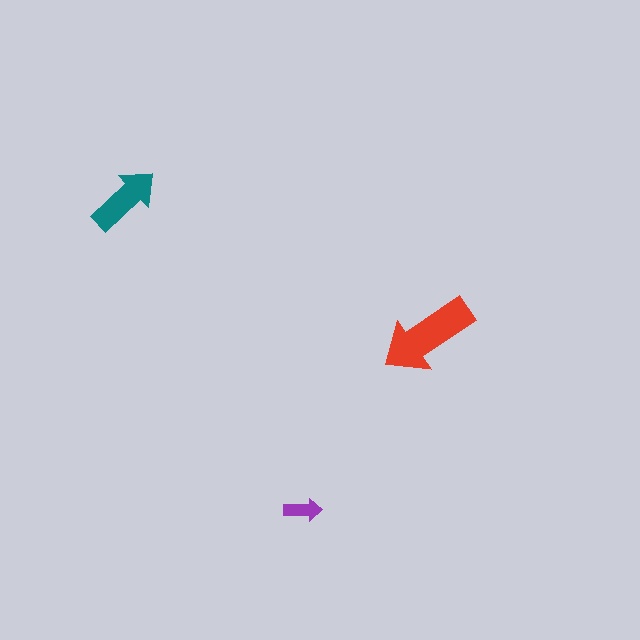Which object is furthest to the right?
The red arrow is rightmost.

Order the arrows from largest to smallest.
the red one, the teal one, the purple one.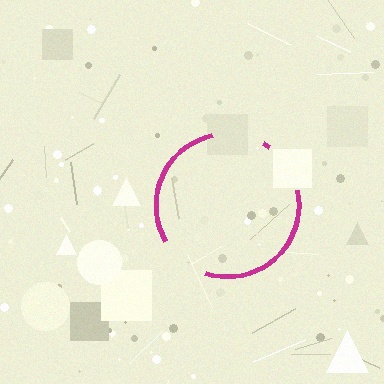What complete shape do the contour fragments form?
The contour fragments form a circle.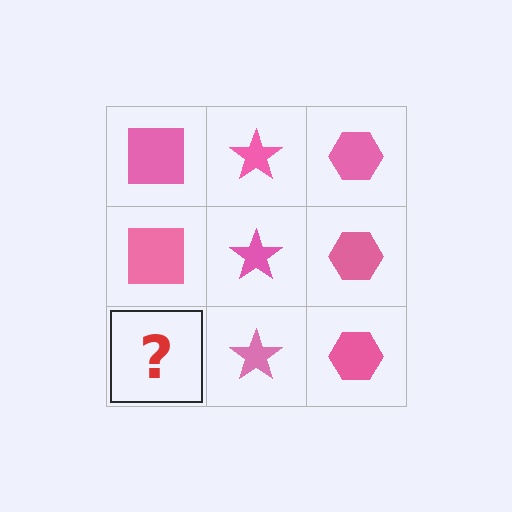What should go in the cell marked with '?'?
The missing cell should contain a pink square.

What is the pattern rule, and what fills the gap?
The rule is that each column has a consistent shape. The gap should be filled with a pink square.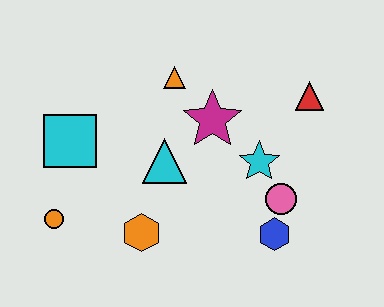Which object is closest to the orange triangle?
The magenta star is closest to the orange triangle.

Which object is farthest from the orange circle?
The red triangle is farthest from the orange circle.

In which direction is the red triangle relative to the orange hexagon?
The red triangle is to the right of the orange hexagon.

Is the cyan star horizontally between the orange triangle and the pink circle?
Yes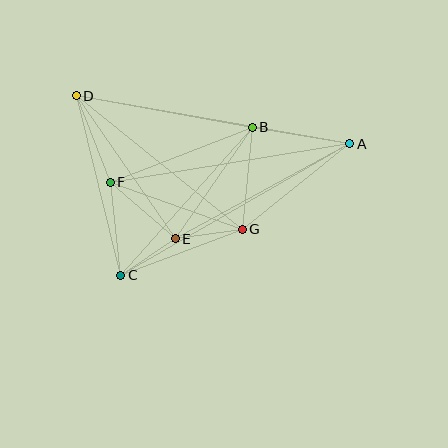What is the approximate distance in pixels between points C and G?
The distance between C and G is approximately 130 pixels.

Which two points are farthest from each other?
Points A and D are farthest from each other.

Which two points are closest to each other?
Points C and E are closest to each other.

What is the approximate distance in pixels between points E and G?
The distance between E and G is approximately 67 pixels.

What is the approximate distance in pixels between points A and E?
The distance between A and E is approximately 198 pixels.